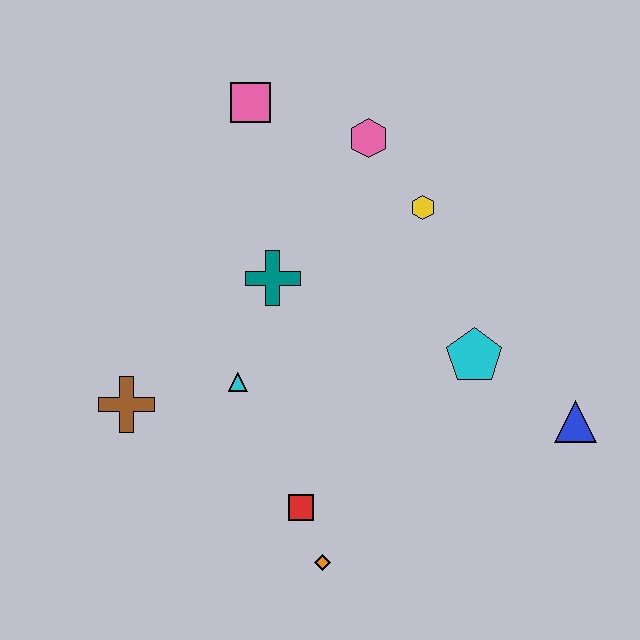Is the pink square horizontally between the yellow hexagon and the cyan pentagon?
No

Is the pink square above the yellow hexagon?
Yes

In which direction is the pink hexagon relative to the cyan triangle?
The pink hexagon is above the cyan triangle.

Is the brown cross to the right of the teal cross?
No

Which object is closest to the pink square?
The pink hexagon is closest to the pink square.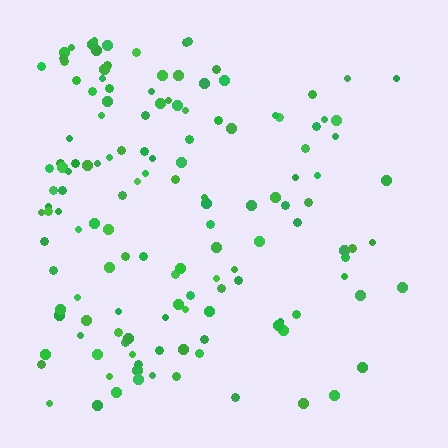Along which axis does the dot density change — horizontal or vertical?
Horizontal.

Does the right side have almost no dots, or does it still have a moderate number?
Still a moderate number, just noticeably fewer than the left.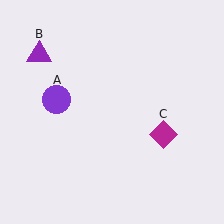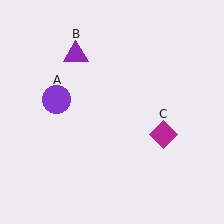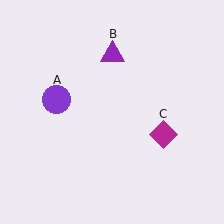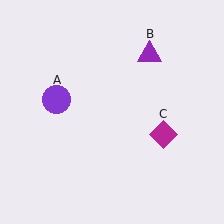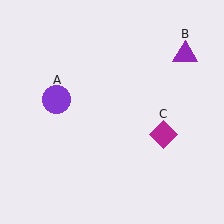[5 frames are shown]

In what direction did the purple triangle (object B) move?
The purple triangle (object B) moved right.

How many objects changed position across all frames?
1 object changed position: purple triangle (object B).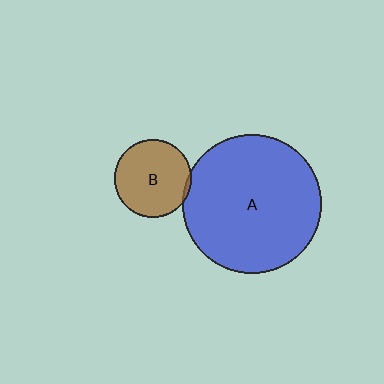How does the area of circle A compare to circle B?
Approximately 3.2 times.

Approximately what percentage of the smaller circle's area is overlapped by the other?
Approximately 5%.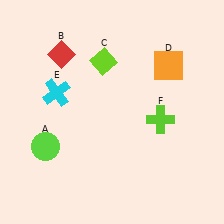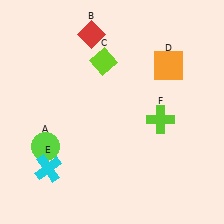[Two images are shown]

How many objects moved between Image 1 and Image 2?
2 objects moved between the two images.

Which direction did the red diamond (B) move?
The red diamond (B) moved right.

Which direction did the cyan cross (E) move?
The cyan cross (E) moved down.